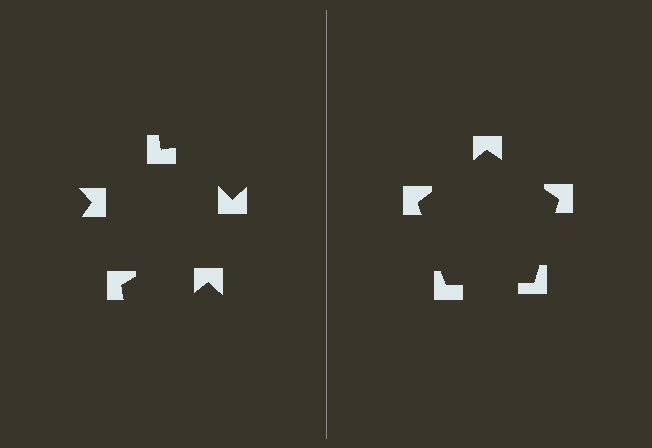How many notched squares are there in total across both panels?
10 — 5 on each side.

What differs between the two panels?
The notched squares are positioned identically on both sides; only the wedge orientations differ. On the right they align to a pentagon; on the left they are misaligned.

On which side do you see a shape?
An illusory pentagon appears on the right side. On the left side the wedge cuts are rotated, so no coherent shape forms.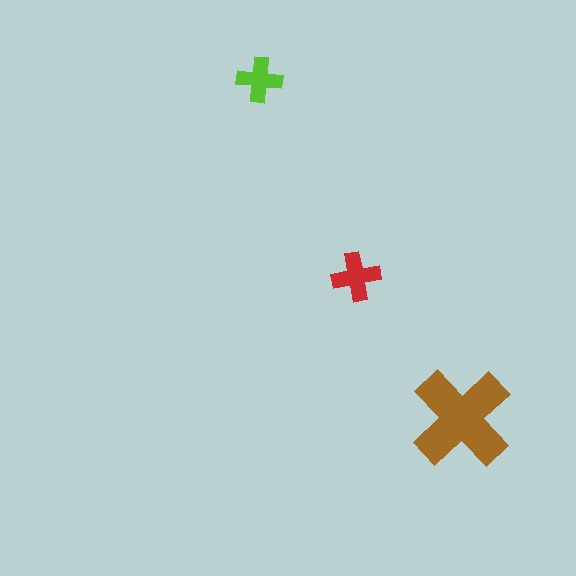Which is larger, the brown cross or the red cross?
The brown one.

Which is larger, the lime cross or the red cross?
The red one.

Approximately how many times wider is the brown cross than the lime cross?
About 2.5 times wider.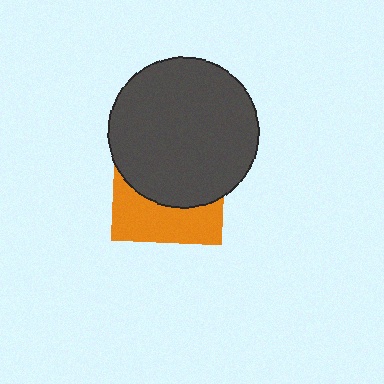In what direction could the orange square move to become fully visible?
The orange square could move down. That would shift it out from behind the dark gray circle entirely.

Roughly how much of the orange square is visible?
A small part of it is visible (roughly 39%).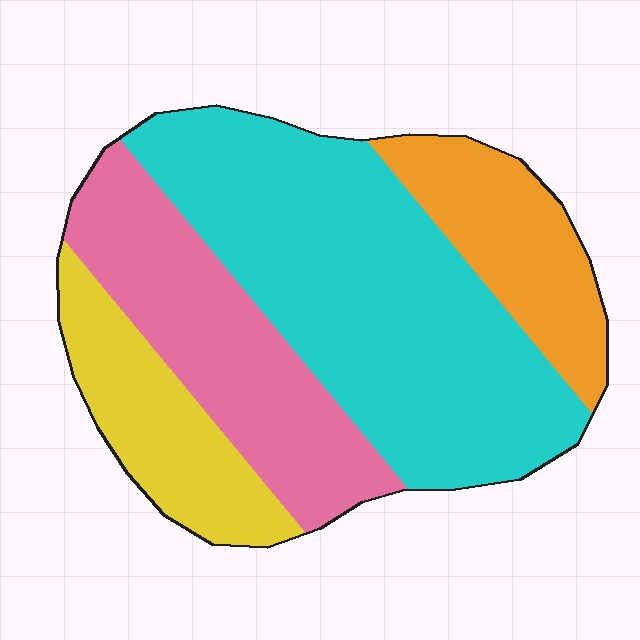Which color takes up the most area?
Cyan, at roughly 45%.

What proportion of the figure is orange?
Orange covers around 15% of the figure.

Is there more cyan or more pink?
Cyan.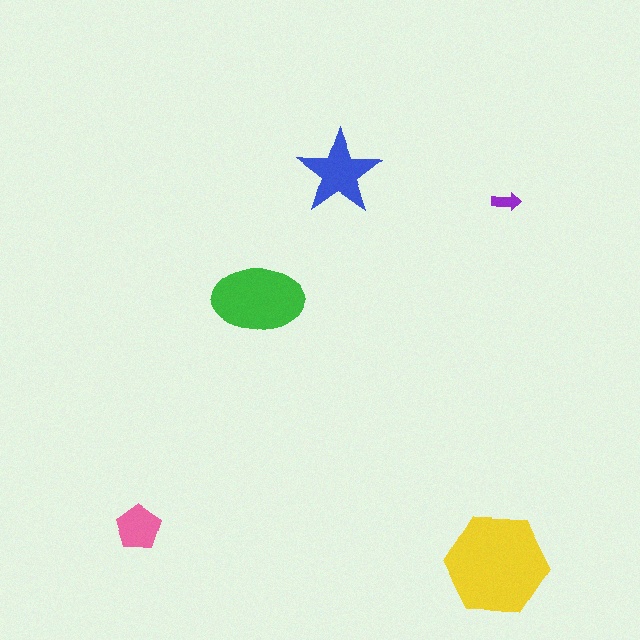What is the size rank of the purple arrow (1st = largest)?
5th.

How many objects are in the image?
There are 5 objects in the image.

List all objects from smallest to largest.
The purple arrow, the pink pentagon, the blue star, the green ellipse, the yellow hexagon.